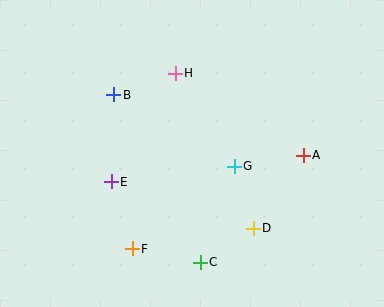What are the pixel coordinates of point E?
Point E is at (111, 182).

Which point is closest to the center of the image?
Point G at (234, 166) is closest to the center.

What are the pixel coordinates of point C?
Point C is at (200, 262).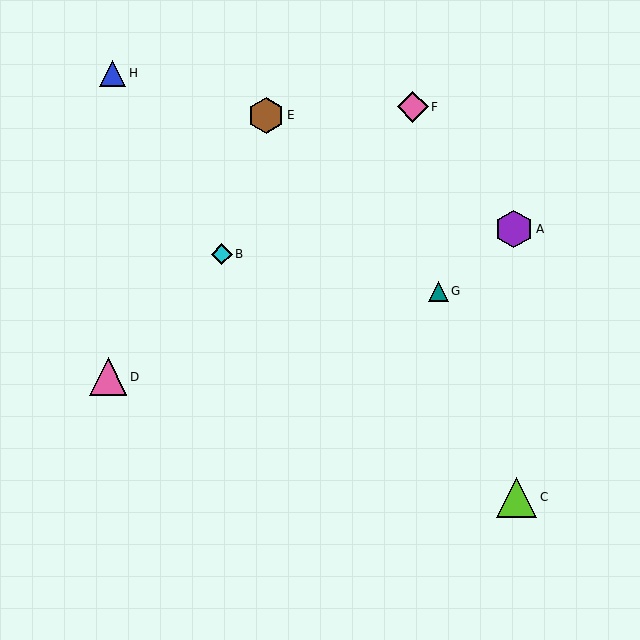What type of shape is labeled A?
Shape A is a purple hexagon.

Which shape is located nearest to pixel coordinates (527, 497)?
The lime triangle (labeled C) at (517, 497) is nearest to that location.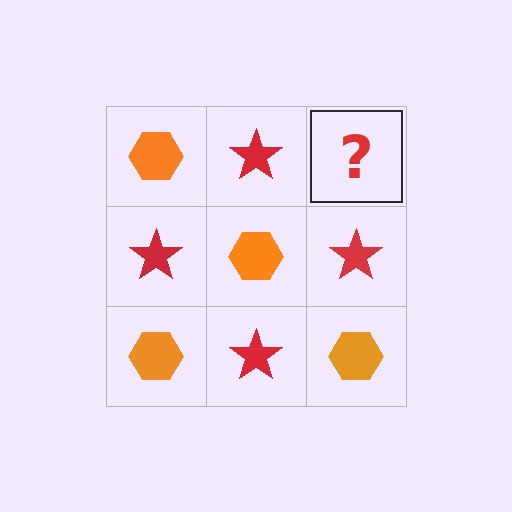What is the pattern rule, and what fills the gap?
The rule is that it alternates orange hexagon and red star in a checkerboard pattern. The gap should be filled with an orange hexagon.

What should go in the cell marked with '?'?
The missing cell should contain an orange hexagon.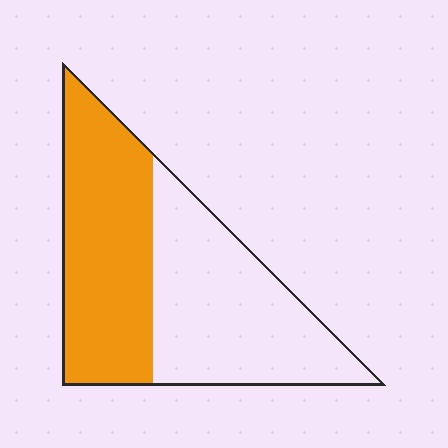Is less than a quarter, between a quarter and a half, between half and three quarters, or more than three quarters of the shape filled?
Between a quarter and a half.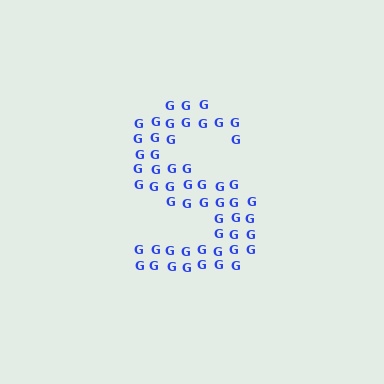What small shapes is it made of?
It is made of small letter G's.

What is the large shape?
The large shape is the letter S.